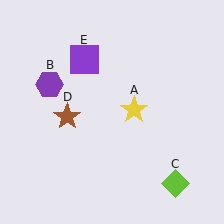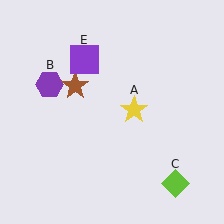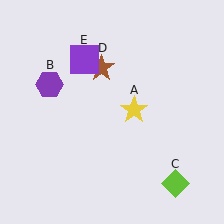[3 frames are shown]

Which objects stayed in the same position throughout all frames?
Yellow star (object A) and purple hexagon (object B) and lime diamond (object C) and purple square (object E) remained stationary.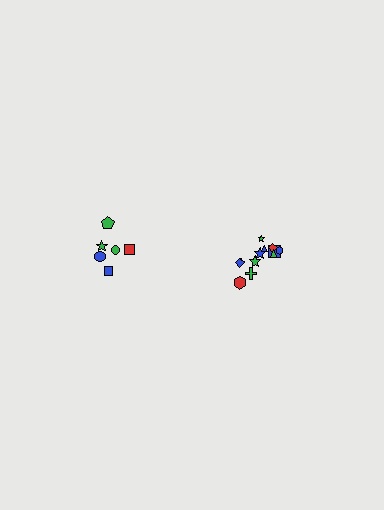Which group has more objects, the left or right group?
The right group.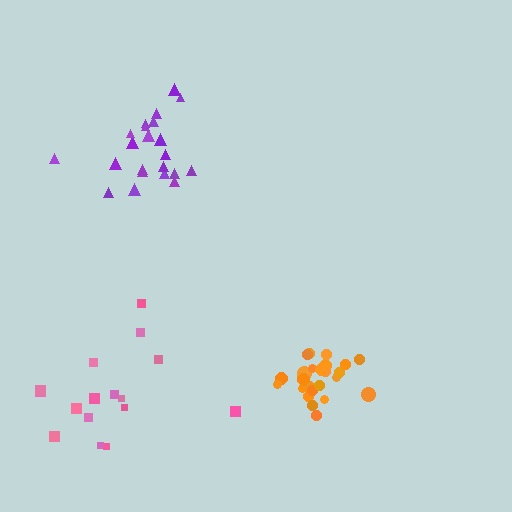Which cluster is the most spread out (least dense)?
Pink.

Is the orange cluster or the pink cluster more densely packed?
Orange.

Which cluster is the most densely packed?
Orange.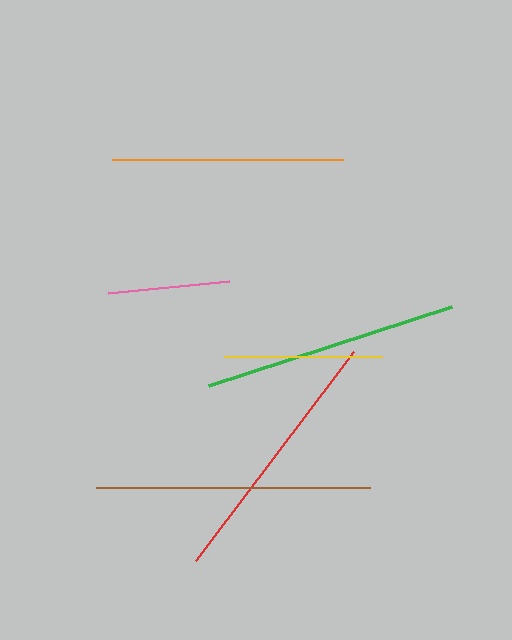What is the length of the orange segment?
The orange segment is approximately 231 pixels long.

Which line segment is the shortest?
The pink line is the shortest at approximately 122 pixels.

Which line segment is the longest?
The brown line is the longest at approximately 273 pixels.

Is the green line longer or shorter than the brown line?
The brown line is longer than the green line.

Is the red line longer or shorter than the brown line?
The brown line is longer than the red line.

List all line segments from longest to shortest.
From longest to shortest: brown, red, green, orange, yellow, pink.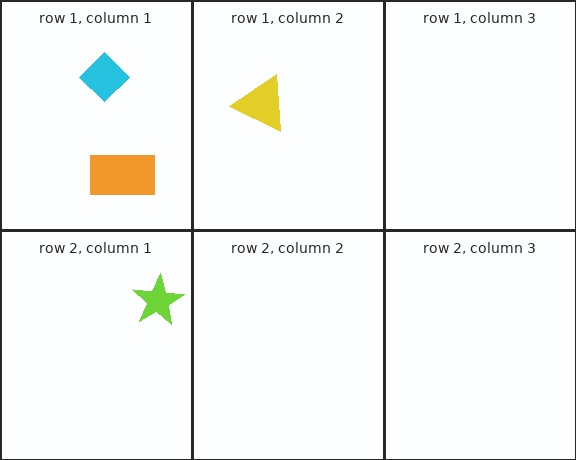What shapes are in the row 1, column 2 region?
The yellow triangle.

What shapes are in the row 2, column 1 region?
The lime star.